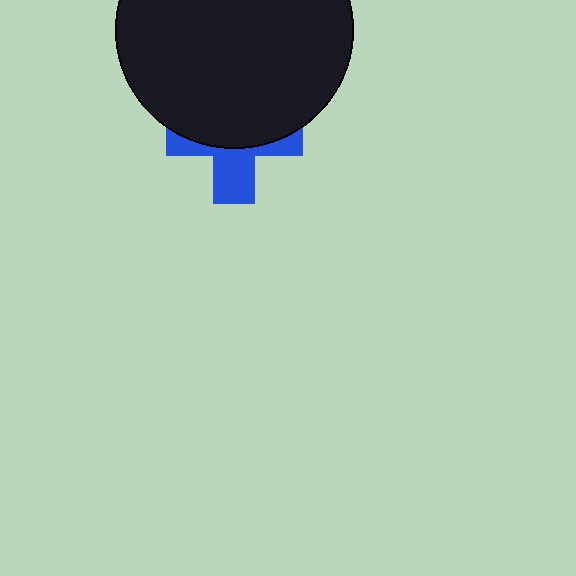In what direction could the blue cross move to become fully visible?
The blue cross could move down. That would shift it out from behind the black circle entirely.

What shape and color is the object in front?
The object in front is a black circle.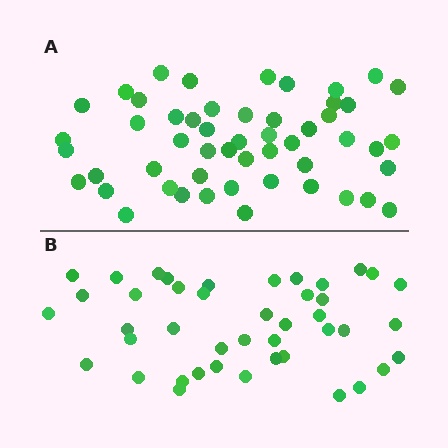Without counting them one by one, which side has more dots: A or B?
Region A (the top region) has more dots.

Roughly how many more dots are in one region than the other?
Region A has roughly 8 or so more dots than region B.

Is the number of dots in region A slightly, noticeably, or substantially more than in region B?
Region A has only slightly more — the two regions are fairly close. The ratio is roughly 1.2 to 1.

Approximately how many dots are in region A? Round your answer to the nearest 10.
About 50 dots. (The exact count is 52, which rounds to 50.)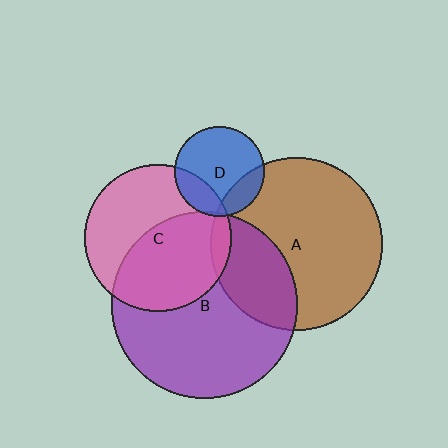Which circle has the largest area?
Circle B (purple).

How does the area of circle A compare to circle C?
Approximately 1.4 times.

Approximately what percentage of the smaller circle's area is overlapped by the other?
Approximately 50%.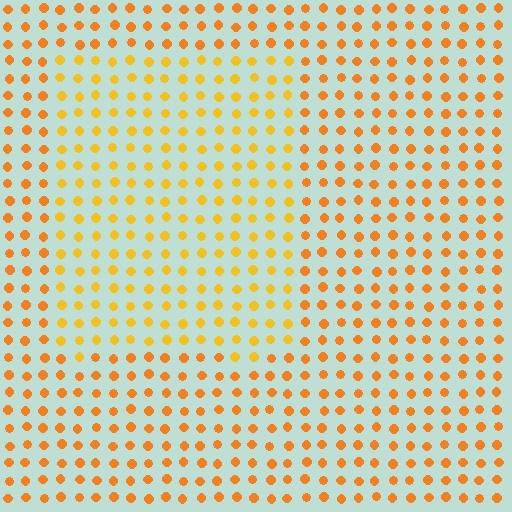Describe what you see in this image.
The image is filled with small orange elements in a uniform arrangement. A rectangle-shaped region is visible where the elements are tinted to a slightly different hue, forming a subtle color boundary.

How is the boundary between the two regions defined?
The boundary is defined purely by a slight shift in hue (about 19 degrees). Spacing, size, and orientation are identical on both sides.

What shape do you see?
I see a rectangle.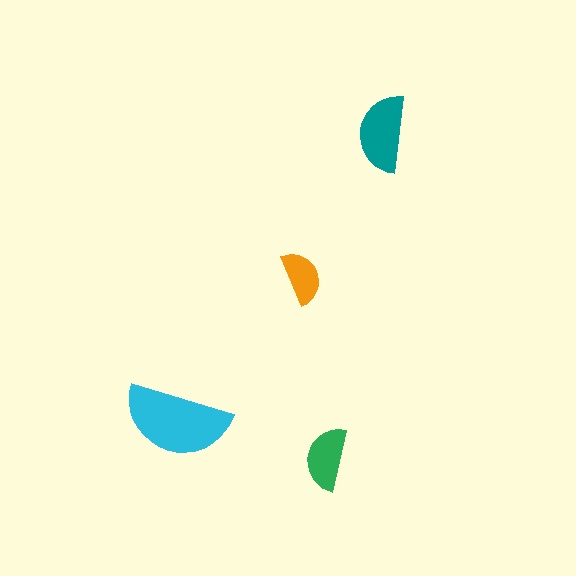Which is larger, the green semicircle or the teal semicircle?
The teal one.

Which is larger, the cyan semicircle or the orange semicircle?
The cyan one.